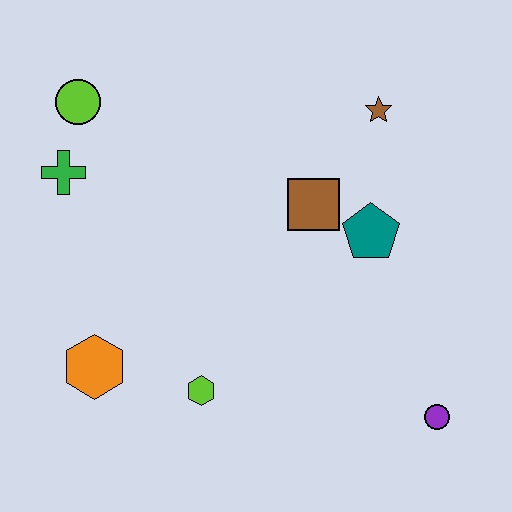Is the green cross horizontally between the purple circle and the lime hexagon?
No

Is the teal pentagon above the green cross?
No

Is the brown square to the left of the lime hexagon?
No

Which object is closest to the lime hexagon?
The orange hexagon is closest to the lime hexagon.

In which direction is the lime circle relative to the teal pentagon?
The lime circle is to the left of the teal pentagon.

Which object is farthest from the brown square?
The orange hexagon is farthest from the brown square.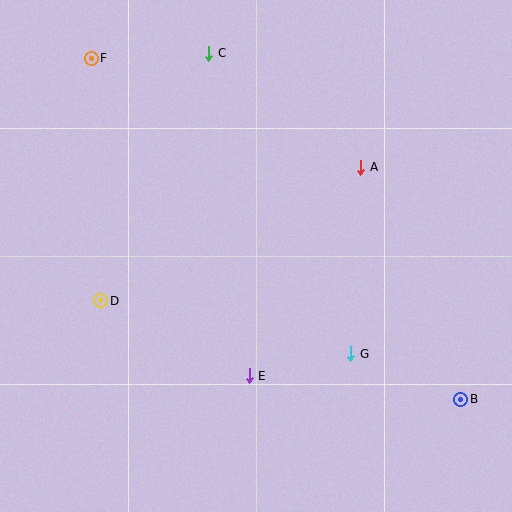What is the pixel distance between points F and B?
The distance between F and B is 503 pixels.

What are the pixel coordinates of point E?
Point E is at (249, 376).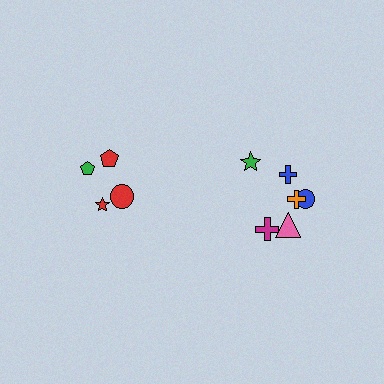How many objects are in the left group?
There are 4 objects.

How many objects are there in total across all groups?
There are 10 objects.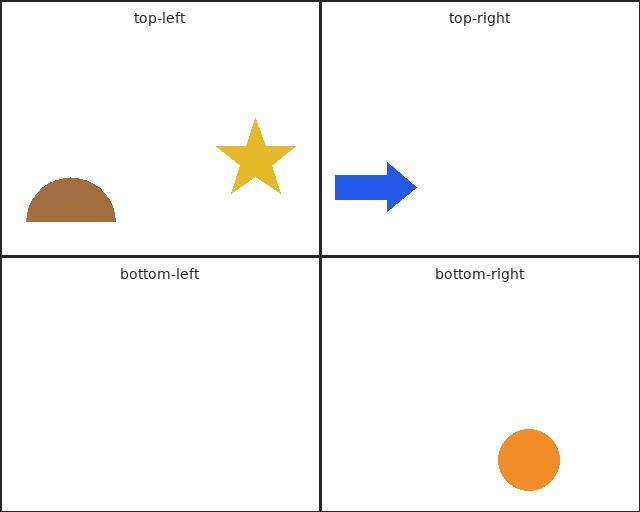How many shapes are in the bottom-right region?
1.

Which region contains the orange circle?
The bottom-right region.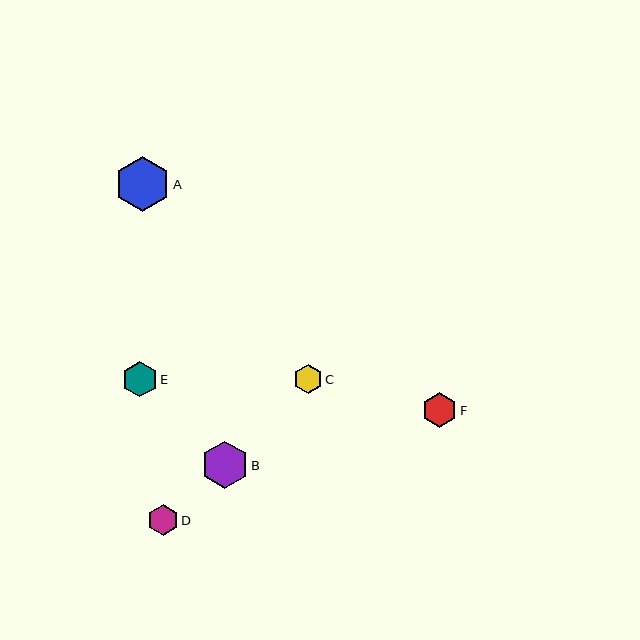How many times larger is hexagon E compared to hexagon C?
Hexagon E is approximately 1.2 times the size of hexagon C.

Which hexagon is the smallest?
Hexagon C is the smallest with a size of approximately 28 pixels.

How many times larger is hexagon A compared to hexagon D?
Hexagon A is approximately 1.8 times the size of hexagon D.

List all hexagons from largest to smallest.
From largest to smallest: A, B, E, F, D, C.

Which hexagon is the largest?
Hexagon A is the largest with a size of approximately 55 pixels.